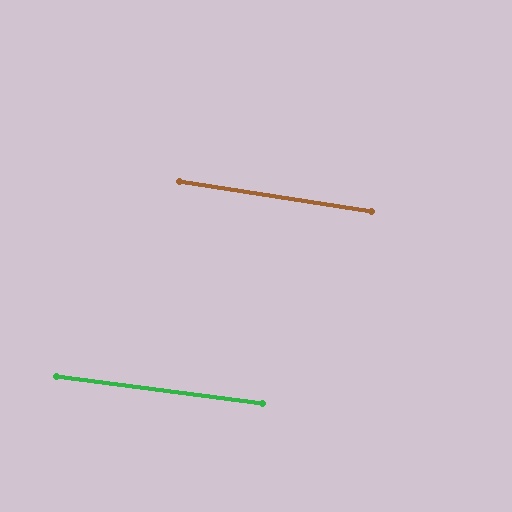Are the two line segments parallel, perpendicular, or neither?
Parallel — their directions differ by only 1.2°.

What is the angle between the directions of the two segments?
Approximately 1 degree.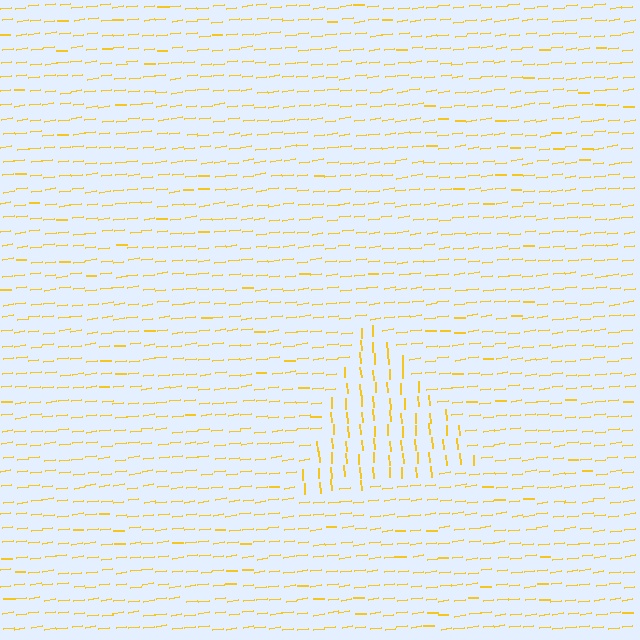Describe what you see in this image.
The image is filled with small yellow line segments. A triangle region in the image has lines oriented differently from the surrounding lines, creating a visible texture boundary.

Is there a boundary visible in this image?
Yes, there is a texture boundary formed by a change in line orientation.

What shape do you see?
I see a triangle.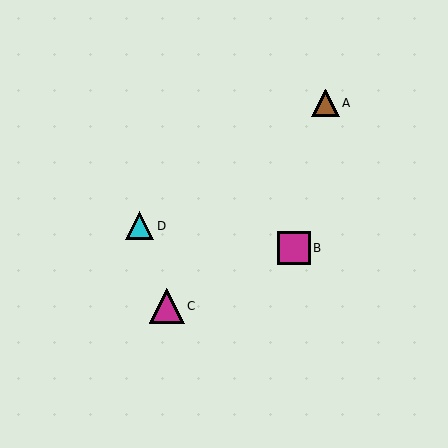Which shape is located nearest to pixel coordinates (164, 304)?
The magenta triangle (labeled C) at (167, 306) is nearest to that location.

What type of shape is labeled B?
Shape B is a magenta square.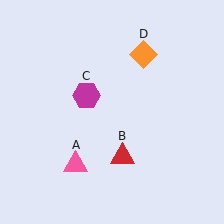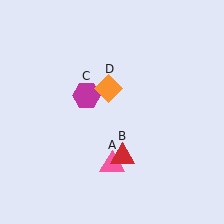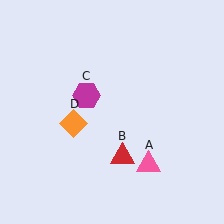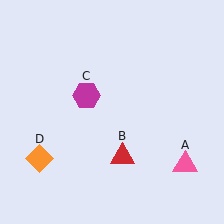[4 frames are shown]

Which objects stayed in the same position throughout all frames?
Red triangle (object B) and magenta hexagon (object C) remained stationary.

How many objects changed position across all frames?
2 objects changed position: pink triangle (object A), orange diamond (object D).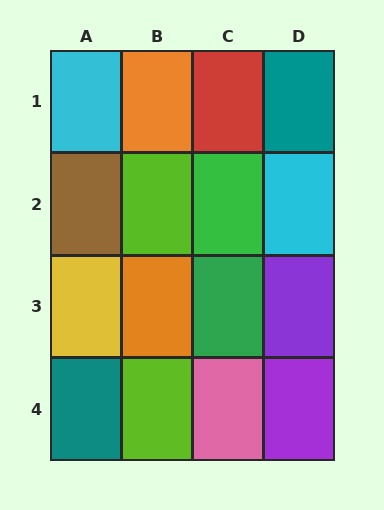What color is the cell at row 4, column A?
Teal.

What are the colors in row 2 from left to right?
Brown, lime, green, cyan.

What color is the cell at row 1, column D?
Teal.